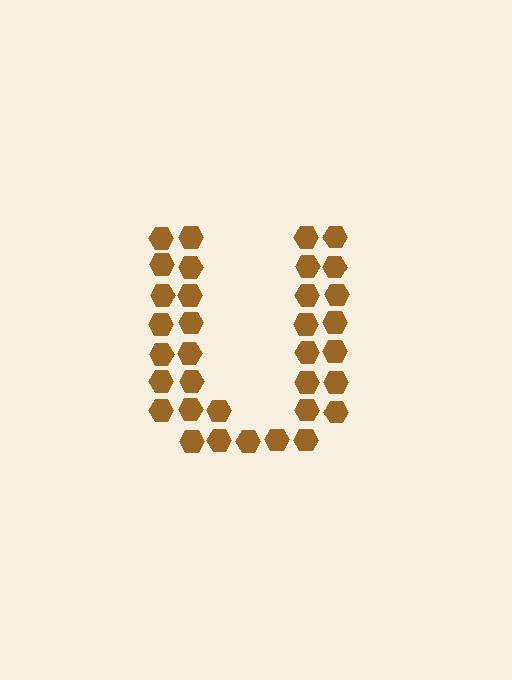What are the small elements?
The small elements are hexagons.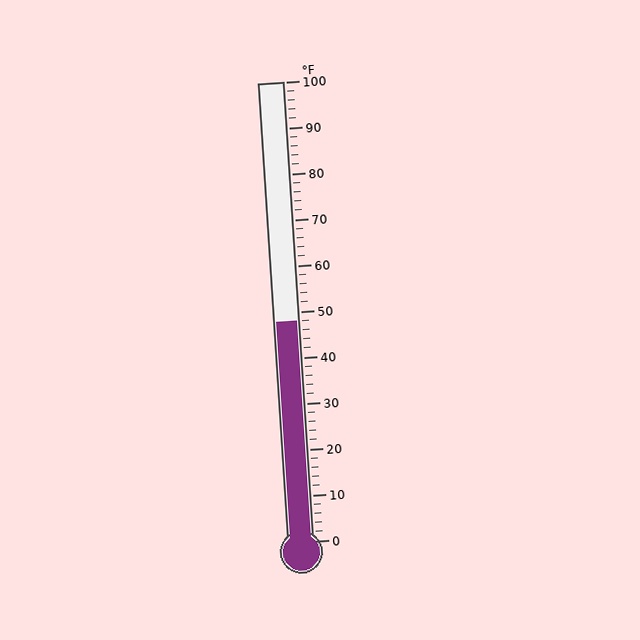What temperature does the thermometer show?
The thermometer shows approximately 48°F.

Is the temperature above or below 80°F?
The temperature is below 80°F.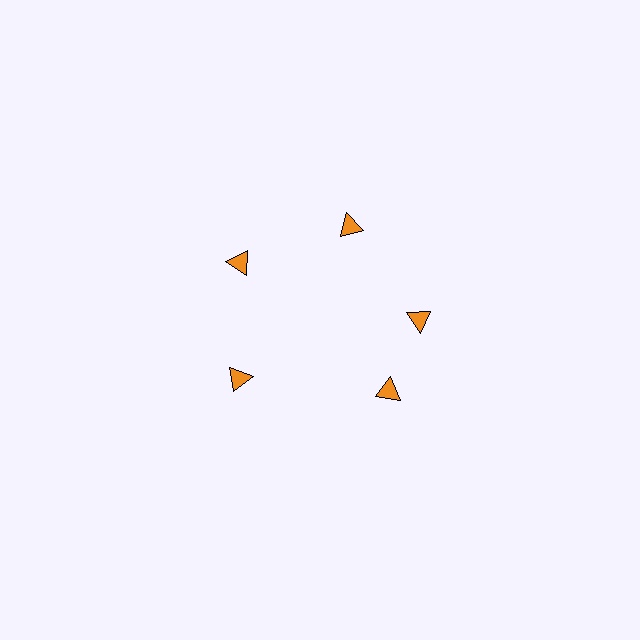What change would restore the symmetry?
The symmetry would be restored by rotating it back into even spacing with its neighbors so that all 5 triangles sit at equal angles and equal distance from the center.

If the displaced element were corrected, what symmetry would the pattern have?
It would have 5-fold rotational symmetry — the pattern would map onto itself every 72 degrees.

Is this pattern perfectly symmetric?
No. The 5 orange triangles are arranged in a ring, but one element near the 5 o'clock position is rotated out of alignment along the ring, breaking the 5-fold rotational symmetry.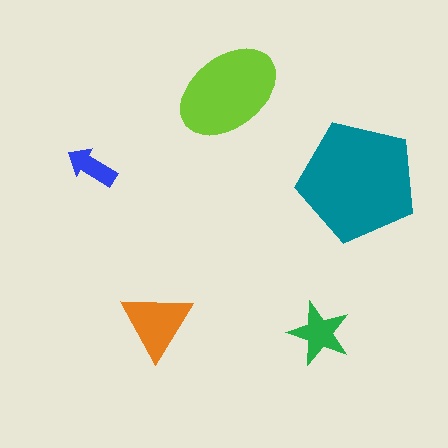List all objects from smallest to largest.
The blue arrow, the green star, the orange triangle, the lime ellipse, the teal pentagon.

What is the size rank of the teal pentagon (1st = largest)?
1st.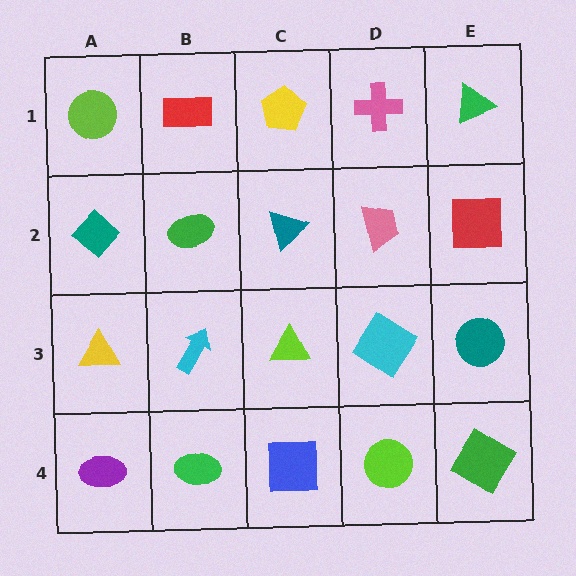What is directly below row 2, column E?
A teal circle.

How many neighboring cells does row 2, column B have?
4.